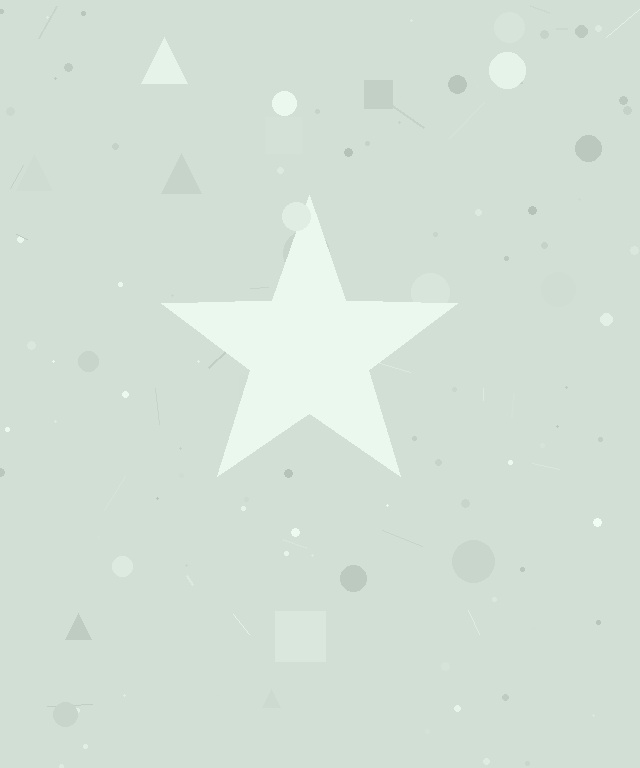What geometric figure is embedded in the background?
A star is embedded in the background.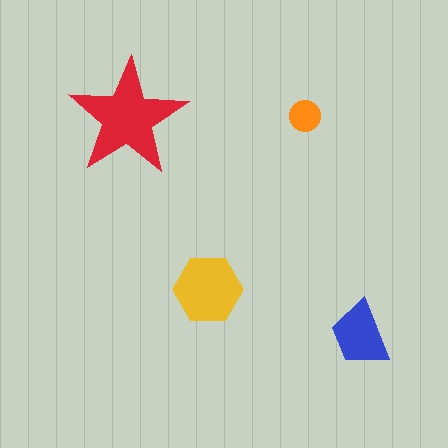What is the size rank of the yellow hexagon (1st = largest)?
2nd.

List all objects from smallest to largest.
The orange circle, the blue trapezoid, the yellow hexagon, the red star.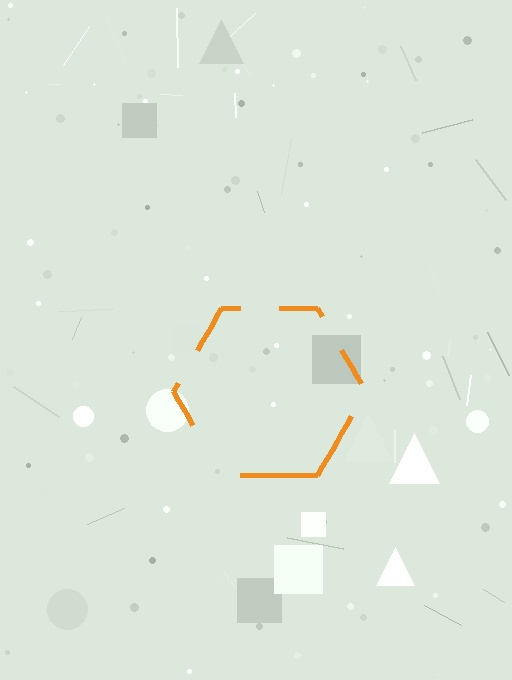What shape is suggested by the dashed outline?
The dashed outline suggests a hexagon.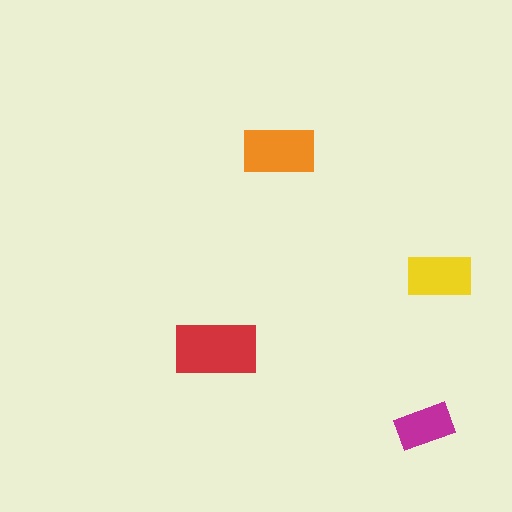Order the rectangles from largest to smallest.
the red one, the orange one, the yellow one, the magenta one.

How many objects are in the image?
There are 4 objects in the image.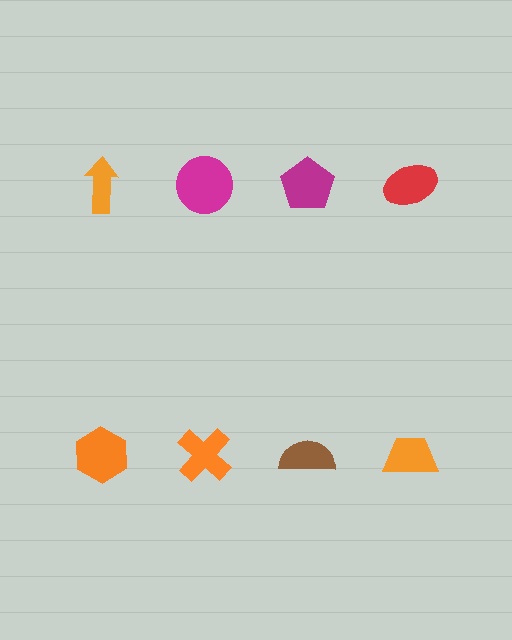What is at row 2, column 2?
An orange cross.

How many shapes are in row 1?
4 shapes.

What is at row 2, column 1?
An orange hexagon.